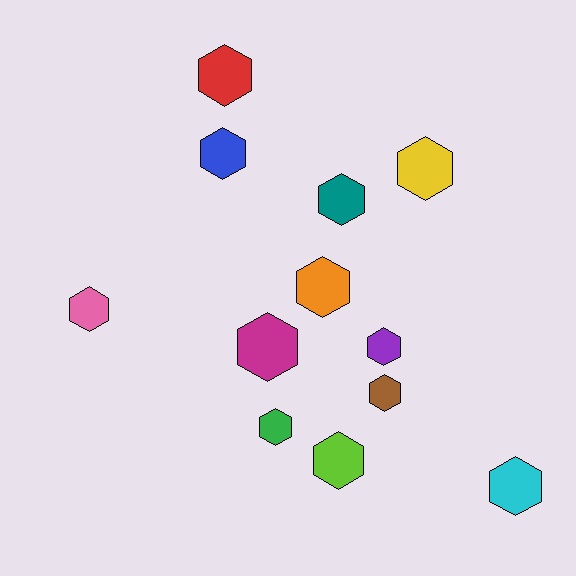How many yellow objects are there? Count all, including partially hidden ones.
There is 1 yellow object.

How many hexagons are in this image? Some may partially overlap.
There are 12 hexagons.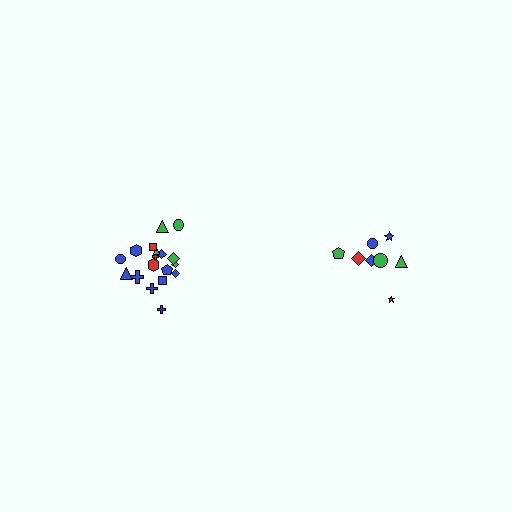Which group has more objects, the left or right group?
The left group.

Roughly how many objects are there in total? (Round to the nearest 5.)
Roughly 25 objects in total.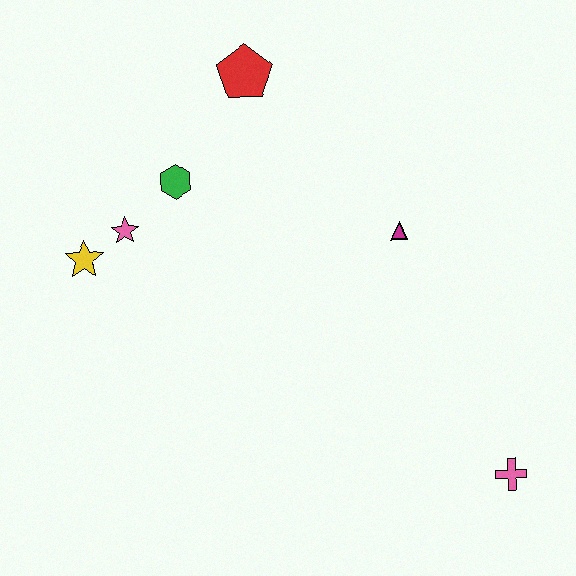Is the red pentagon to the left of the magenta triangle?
Yes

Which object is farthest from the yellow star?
The pink cross is farthest from the yellow star.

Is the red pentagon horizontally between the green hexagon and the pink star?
No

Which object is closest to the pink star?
The yellow star is closest to the pink star.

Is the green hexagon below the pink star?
No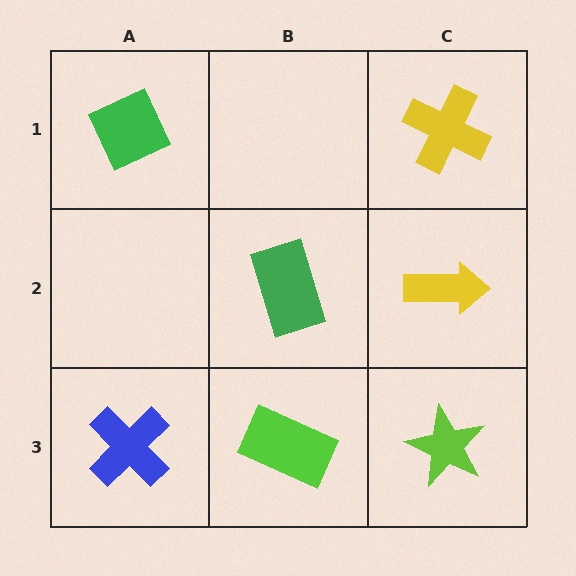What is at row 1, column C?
A yellow cross.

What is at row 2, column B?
A green rectangle.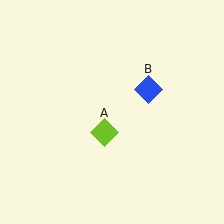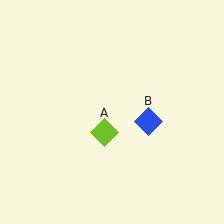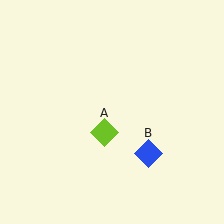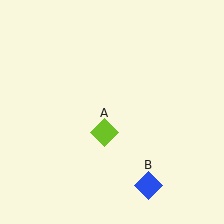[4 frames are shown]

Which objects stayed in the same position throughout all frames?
Lime diamond (object A) remained stationary.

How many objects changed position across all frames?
1 object changed position: blue diamond (object B).